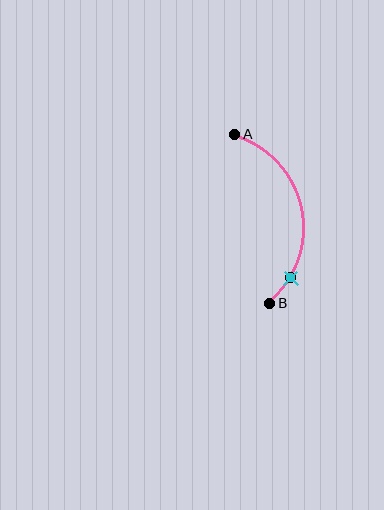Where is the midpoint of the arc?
The arc midpoint is the point on the curve farthest from the straight line joining A and B. It sits to the right of that line.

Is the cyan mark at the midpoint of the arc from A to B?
No. The cyan mark lies on the arc but is closer to endpoint B. The arc midpoint would be at the point on the curve equidistant along the arc from both A and B.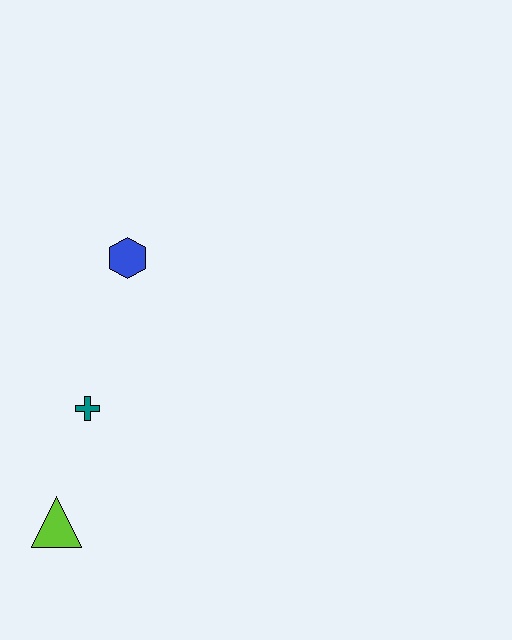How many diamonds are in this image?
There are no diamonds.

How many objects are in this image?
There are 3 objects.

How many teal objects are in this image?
There is 1 teal object.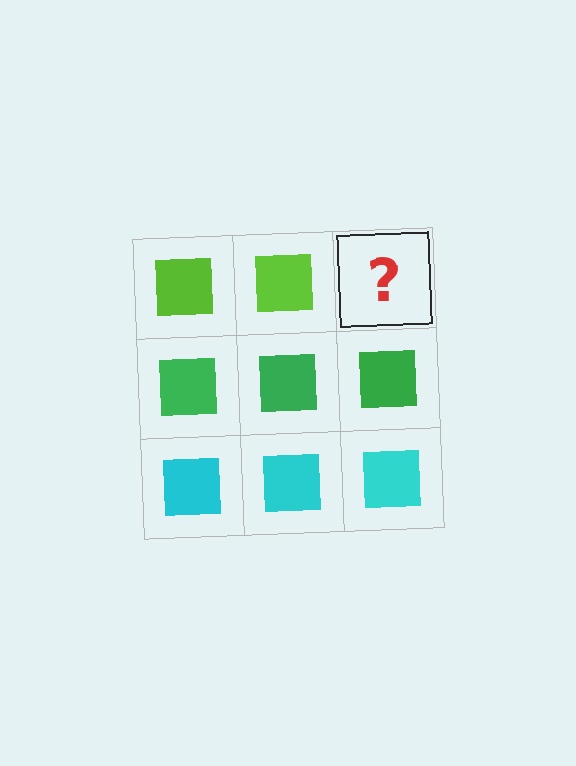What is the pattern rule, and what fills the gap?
The rule is that each row has a consistent color. The gap should be filled with a lime square.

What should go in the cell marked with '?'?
The missing cell should contain a lime square.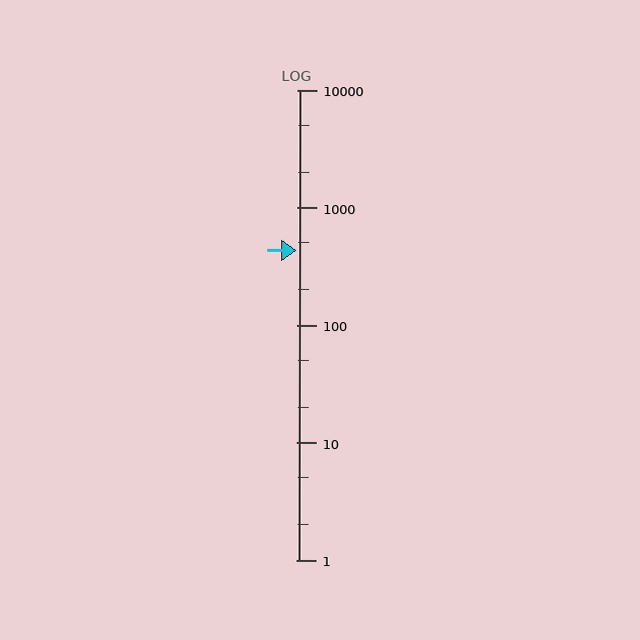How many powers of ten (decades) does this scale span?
The scale spans 4 decades, from 1 to 10000.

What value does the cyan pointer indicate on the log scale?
The pointer indicates approximately 430.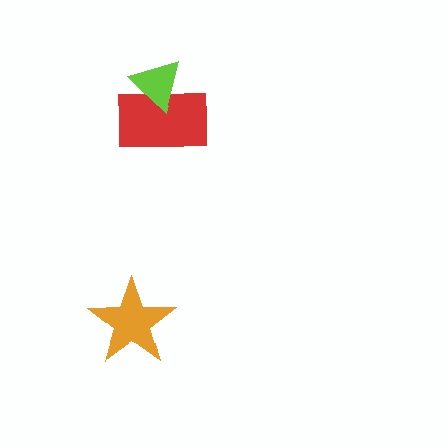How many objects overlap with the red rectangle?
1 object overlaps with the red rectangle.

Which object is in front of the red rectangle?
The lime triangle is in front of the red rectangle.